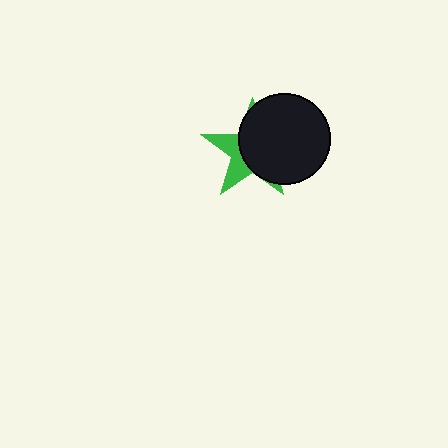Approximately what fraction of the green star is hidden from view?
Roughly 64% of the green star is hidden behind the black circle.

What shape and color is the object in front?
The object in front is a black circle.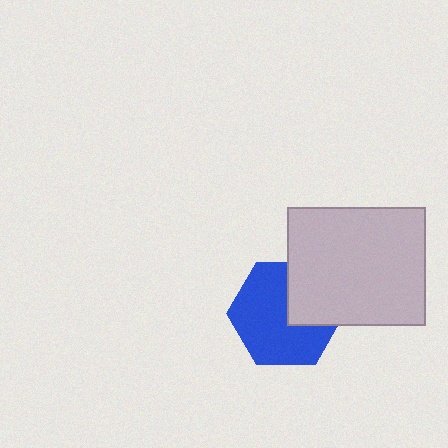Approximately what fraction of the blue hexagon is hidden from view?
Roughly 31% of the blue hexagon is hidden behind the light gray rectangle.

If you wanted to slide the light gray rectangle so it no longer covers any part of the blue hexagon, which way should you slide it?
Slide it toward the upper-right — that is the most direct way to separate the two shapes.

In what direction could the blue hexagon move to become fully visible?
The blue hexagon could move toward the lower-left. That would shift it out from behind the light gray rectangle entirely.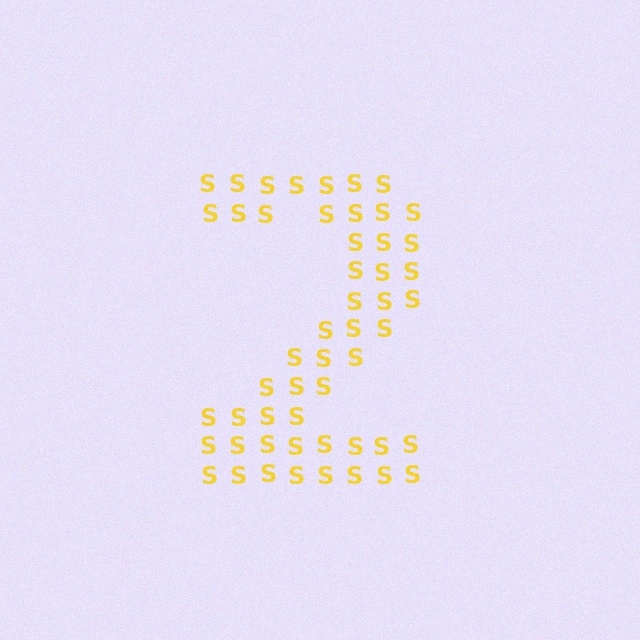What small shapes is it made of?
It is made of small letter S's.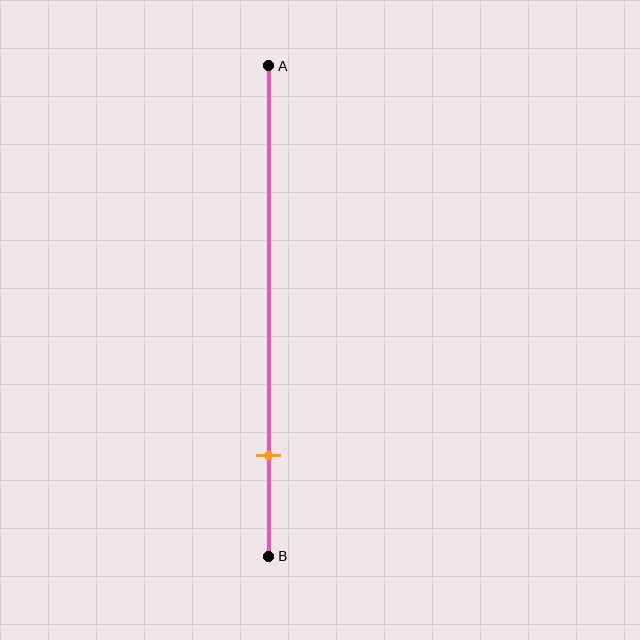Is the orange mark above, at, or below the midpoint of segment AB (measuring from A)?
The orange mark is below the midpoint of segment AB.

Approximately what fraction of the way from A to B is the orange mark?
The orange mark is approximately 80% of the way from A to B.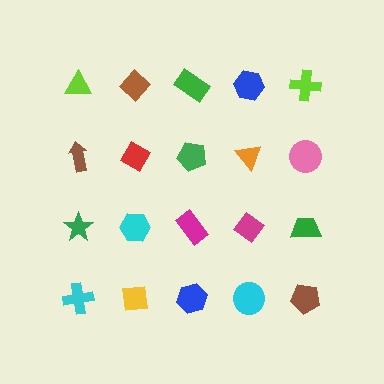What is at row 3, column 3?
A magenta rectangle.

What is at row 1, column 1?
A lime triangle.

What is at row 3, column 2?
A cyan hexagon.